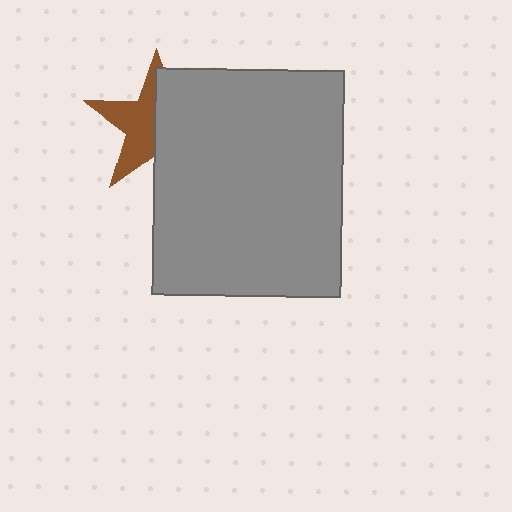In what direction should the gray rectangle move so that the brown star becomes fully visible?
The gray rectangle should move right. That is the shortest direction to clear the overlap and leave the brown star fully visible.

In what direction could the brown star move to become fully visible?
The brown star could move left. That would shift it out from behind the gray rectangle entirely.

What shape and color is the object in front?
The object in front is a gray rectangle.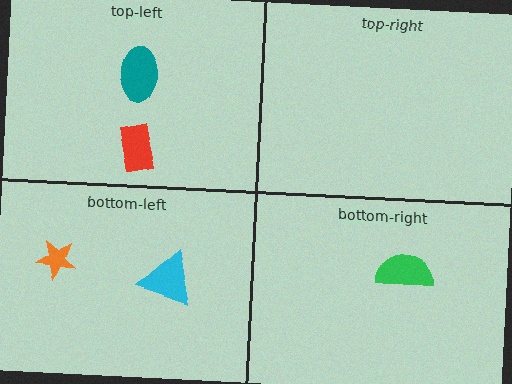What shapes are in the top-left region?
The teal ellipse, the red rectangle.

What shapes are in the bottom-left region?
The orange star, the cyan triangle.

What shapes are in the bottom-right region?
The green semicircle.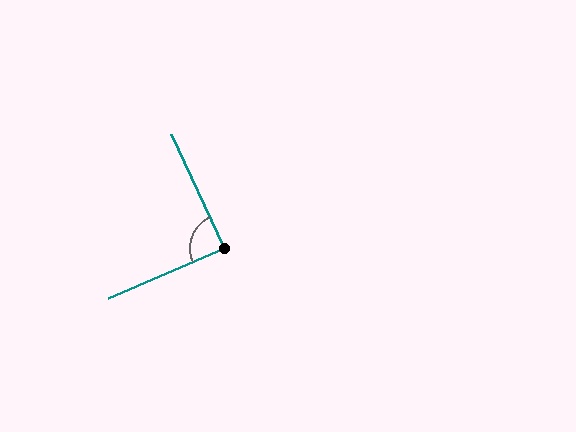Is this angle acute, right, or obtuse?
It is approximately a right angle.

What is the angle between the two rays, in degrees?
Approximately 88 degrees.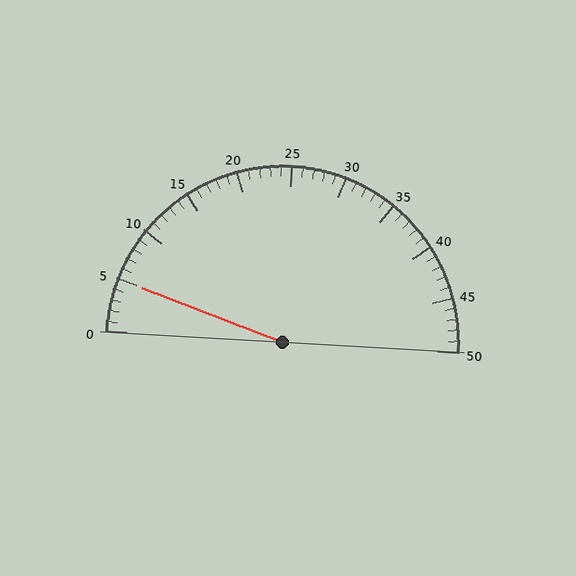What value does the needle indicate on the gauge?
The needle indicates approximately 5.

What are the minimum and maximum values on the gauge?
The gauge ranges from 0 to 50.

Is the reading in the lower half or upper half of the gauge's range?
The reading is in the lower half of the range (0 to 50).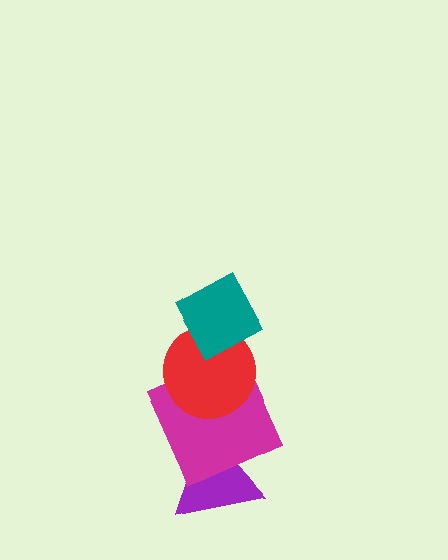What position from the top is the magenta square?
The magenta square is 3rd from the top.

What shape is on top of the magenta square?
The red circle is on top of the magenta square.